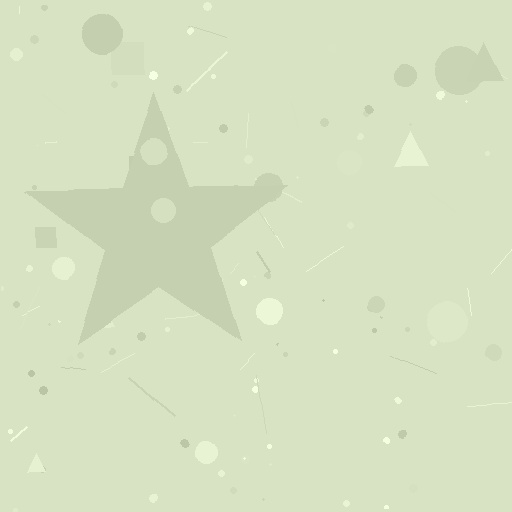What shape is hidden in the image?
A star is hidden in the image.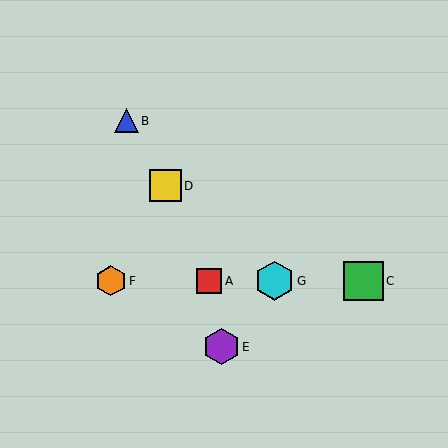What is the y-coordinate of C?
Object C is at y≈281.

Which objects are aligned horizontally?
Objects A, C, F, G are aligned horizontally.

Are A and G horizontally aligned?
Yes, both are at y≈281.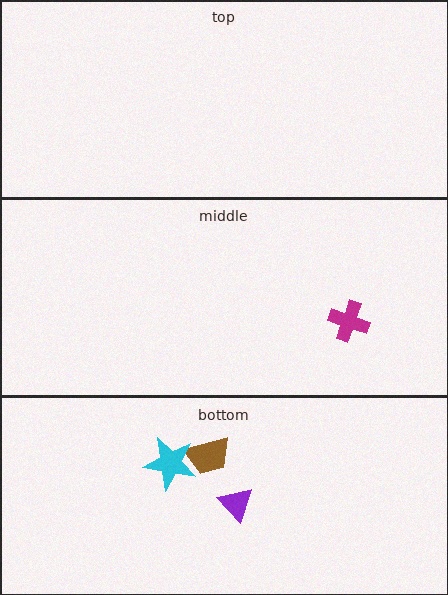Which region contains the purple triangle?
The bottom region.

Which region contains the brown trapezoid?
The bottom region.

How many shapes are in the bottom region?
3.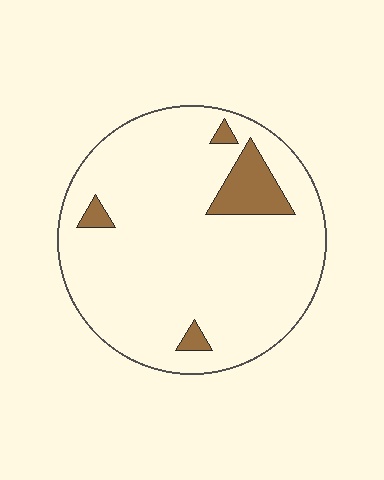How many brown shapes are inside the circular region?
4.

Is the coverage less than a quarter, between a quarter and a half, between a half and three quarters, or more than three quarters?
Less than a quarter.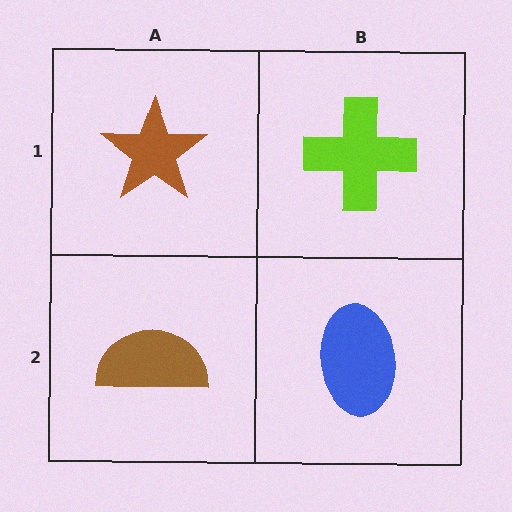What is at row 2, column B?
A blue ellipse.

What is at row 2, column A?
A brown semicircle.